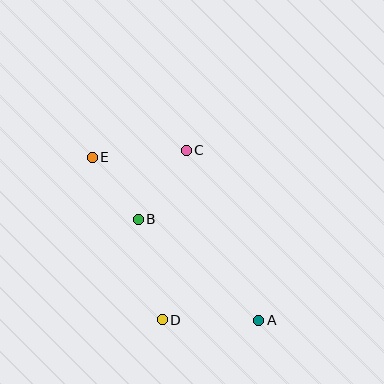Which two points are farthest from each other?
Points A and E are farthest from each other.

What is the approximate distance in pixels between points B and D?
The distance between B and D is approximately 103 pixels.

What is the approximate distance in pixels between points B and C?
The distance between B and C is approximately 84 pixels.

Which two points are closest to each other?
Points B and E are closest to each other.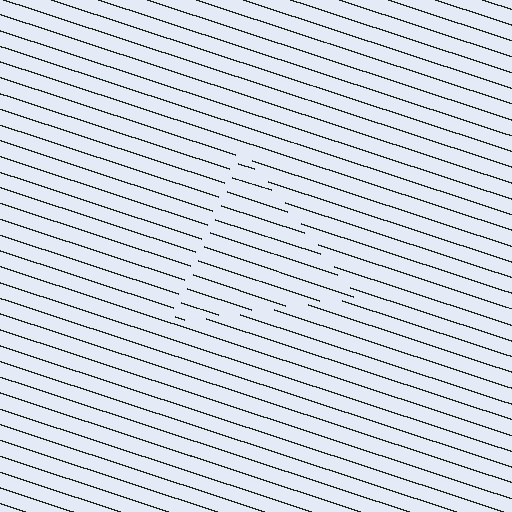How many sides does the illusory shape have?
3 sides — the line-ends trace a triangle.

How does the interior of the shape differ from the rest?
The interior of the shape contains the same grating, shifted by half a period — the contour is defined by the phase discontinuity where line-ends from the inner and outer gratings abut.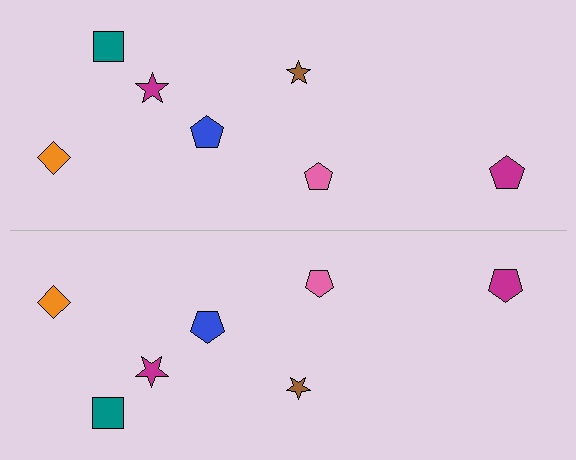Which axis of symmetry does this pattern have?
The pattern has a horizontal axis of symmetry running through the center of the image.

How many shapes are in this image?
There are 14 shapes in this image.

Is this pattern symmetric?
Yes, this pattern has bilateral (reflection) symmetry.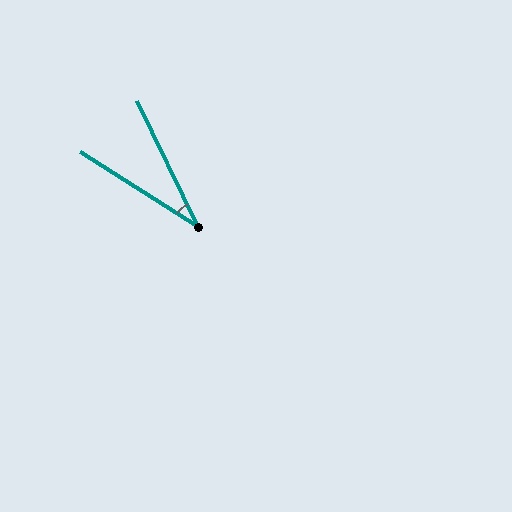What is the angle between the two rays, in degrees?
Approximately 32 degrees.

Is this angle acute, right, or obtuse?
It is acute.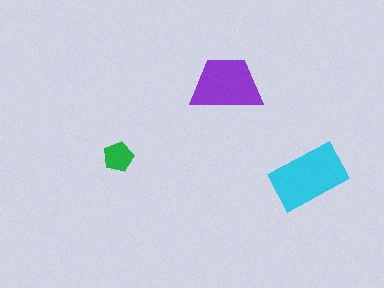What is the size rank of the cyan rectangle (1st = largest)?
1st.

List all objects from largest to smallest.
The cyan rectangle, the purple trapezoid, the green pentagon.